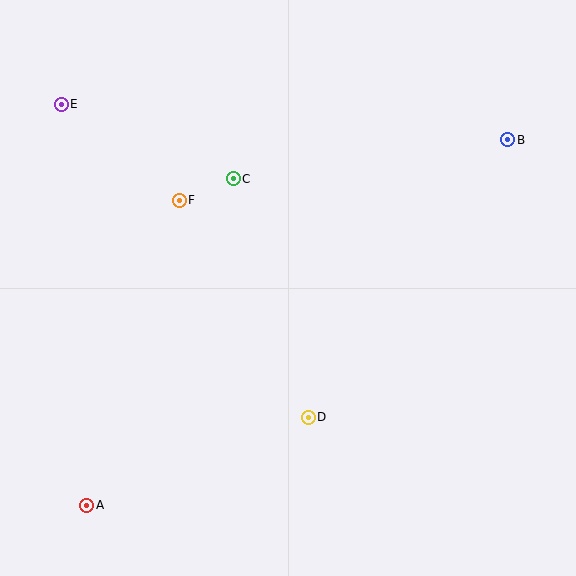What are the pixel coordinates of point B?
Point B is at (508, 140).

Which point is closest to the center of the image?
Point C at (233, 179) is closest to the center.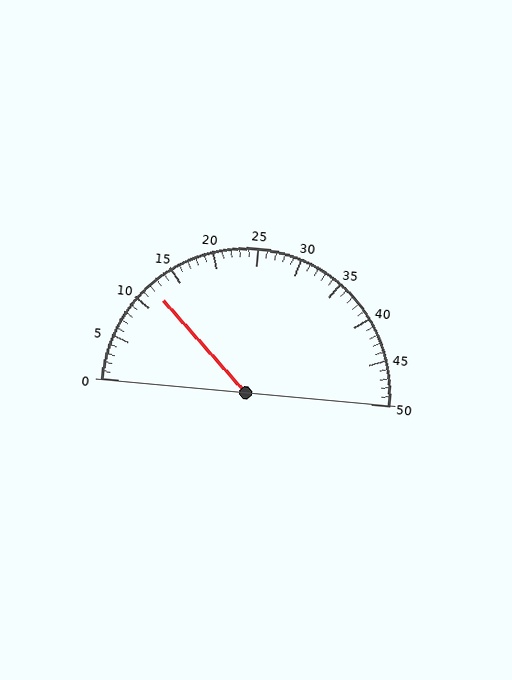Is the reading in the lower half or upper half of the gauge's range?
The reading is in the lower half of the range (0 to 50).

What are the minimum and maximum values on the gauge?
The gauge ranges from 0 to 50.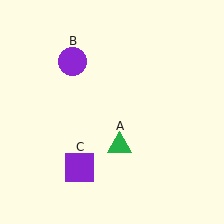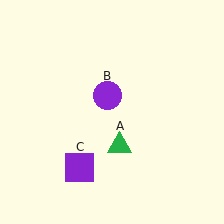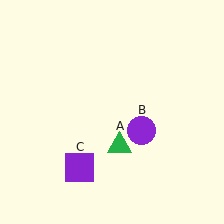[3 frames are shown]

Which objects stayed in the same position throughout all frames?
Green triangle (object A) and purple square (object C) remained stationary.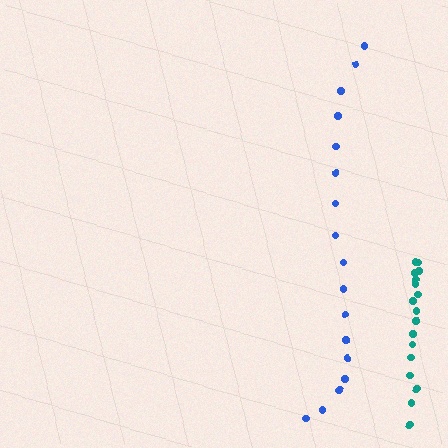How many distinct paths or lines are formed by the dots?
There are 2 distinct paths.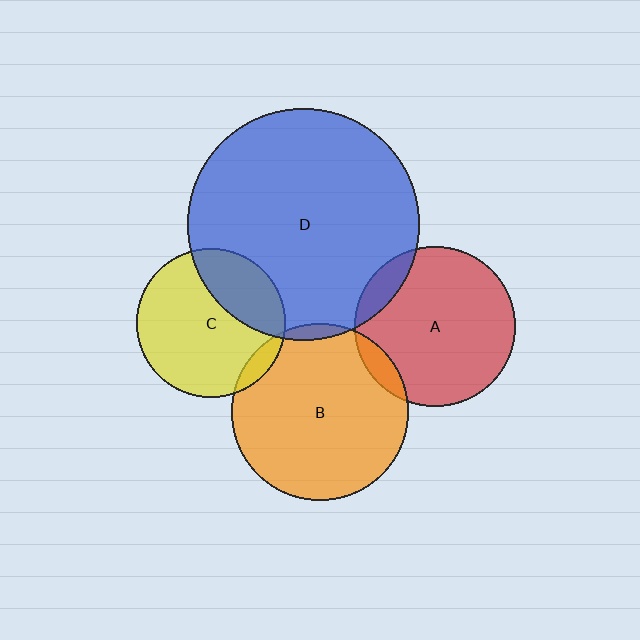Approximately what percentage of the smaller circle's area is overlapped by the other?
Approximately 30%.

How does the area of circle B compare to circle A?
Approximately 1.2 times.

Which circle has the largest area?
Circle D (blue).